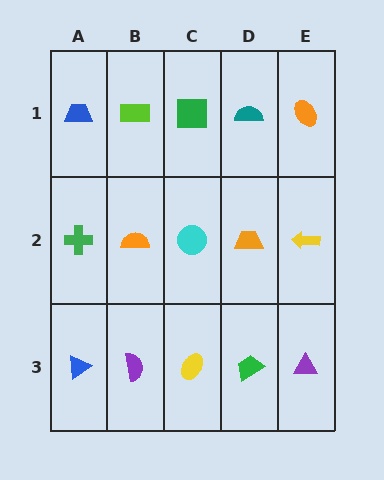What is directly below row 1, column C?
A cyan circle.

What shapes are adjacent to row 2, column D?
A teal semicircle (row 1, column D), a green trapezoid (row 3, column D), a cyan circle (row 2, column C), a yellow arrow (row 2, column E).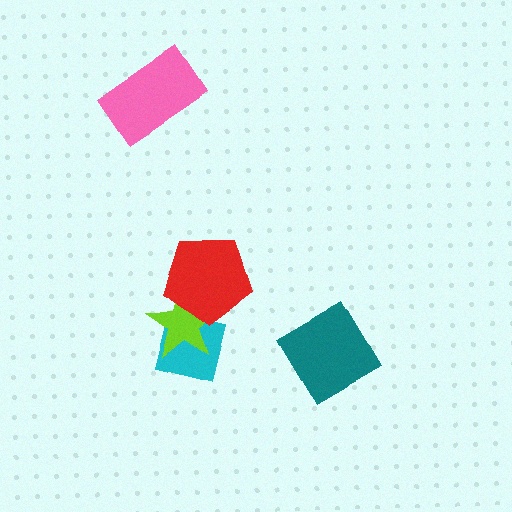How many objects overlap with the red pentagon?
1 object overlaps with the red pentagon.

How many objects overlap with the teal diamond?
0 objects overlap with the teal diamond.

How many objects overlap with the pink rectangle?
0 objects overlap with the pink rectangle.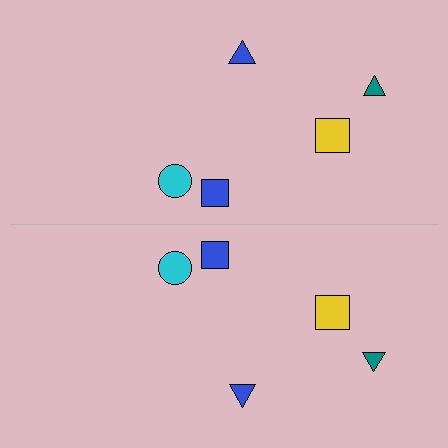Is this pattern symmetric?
Yes, this pattern has bilateral (reflection) symmetry.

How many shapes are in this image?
There are 10 shapes in this image.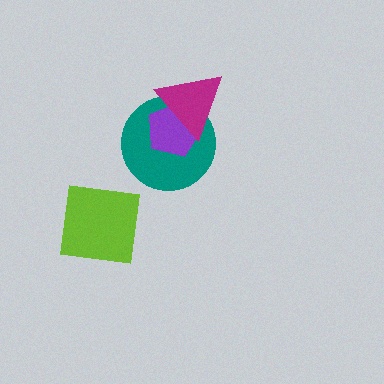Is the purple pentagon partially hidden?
Yes, it is partially covered by another shape.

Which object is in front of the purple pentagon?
The magenta triangle is in front of the purple pentagon.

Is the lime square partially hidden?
No, no other shape covers it.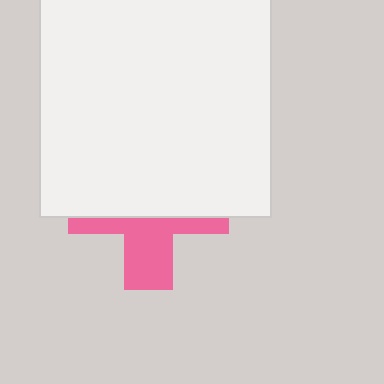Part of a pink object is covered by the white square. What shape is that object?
It is a cross.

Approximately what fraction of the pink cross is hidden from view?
Roughly 60% of the pink cross is hidden behind the white square.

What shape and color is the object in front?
The object in front is a white square.